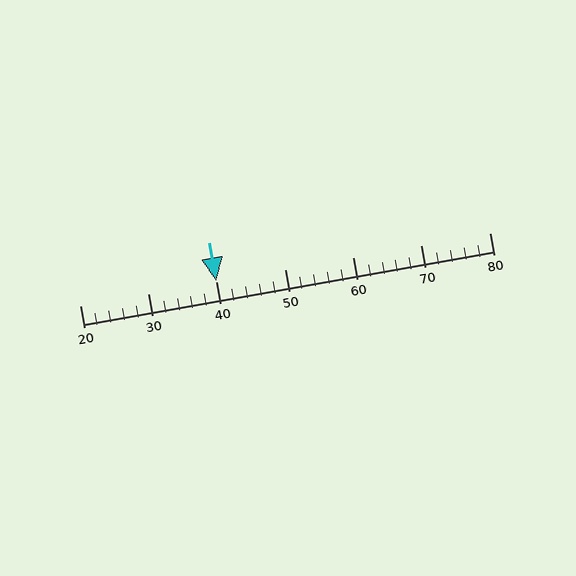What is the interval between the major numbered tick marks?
The major tick marks are spaced 10 units apart.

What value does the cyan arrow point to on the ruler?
The cyan arrow points to approximately 40.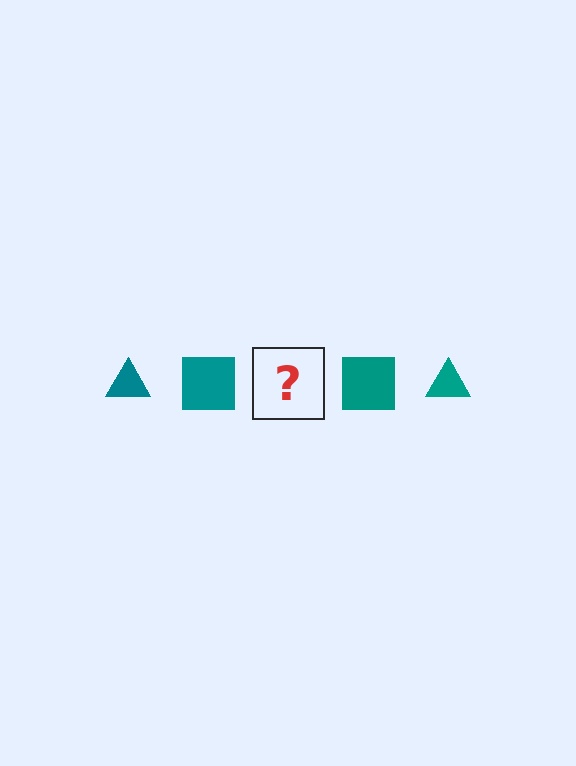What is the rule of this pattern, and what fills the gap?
The rule is that the pattern cycles through triangle, square shapes in teal. The gap should be filled with a teal triangle.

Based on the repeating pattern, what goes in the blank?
The blank should be a teal triangle.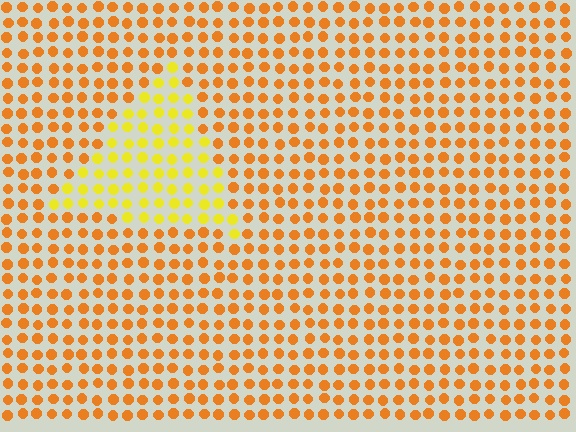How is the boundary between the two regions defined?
The boundary is defined purely by a slight shift in hue (about 31 degrees). Spacing, size, and orientation are identical on both sides.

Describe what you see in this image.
The image is filled with small orange elements in a uniform arrangement. A triangle-shaped region is visible where the elements are tinted to a slightly different hue, forming a subtle color boundary.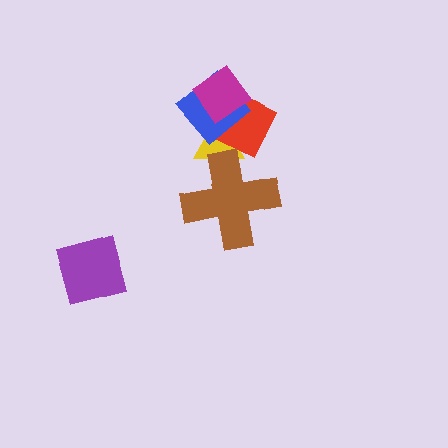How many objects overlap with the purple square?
0 objects overlap with the purple square.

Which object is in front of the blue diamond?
The magenta diamond is in front of the blue diamond.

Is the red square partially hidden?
Yes, it is partially covered by another shape.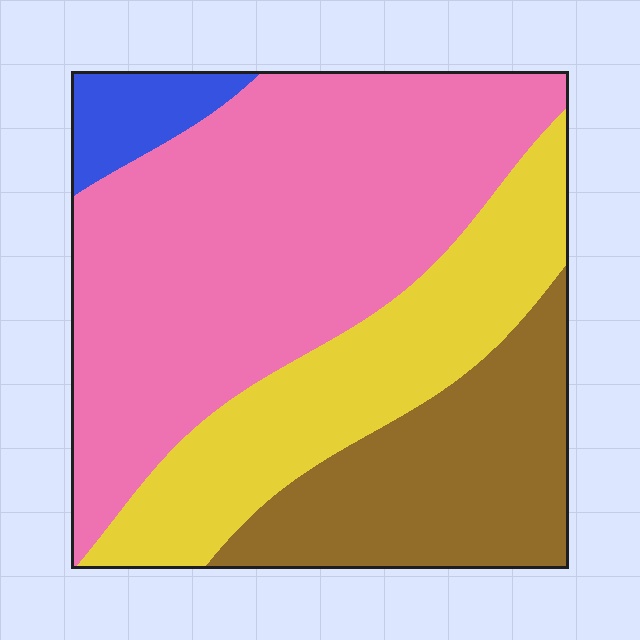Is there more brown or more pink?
Pink.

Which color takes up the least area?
Blue, at roughly 5%.